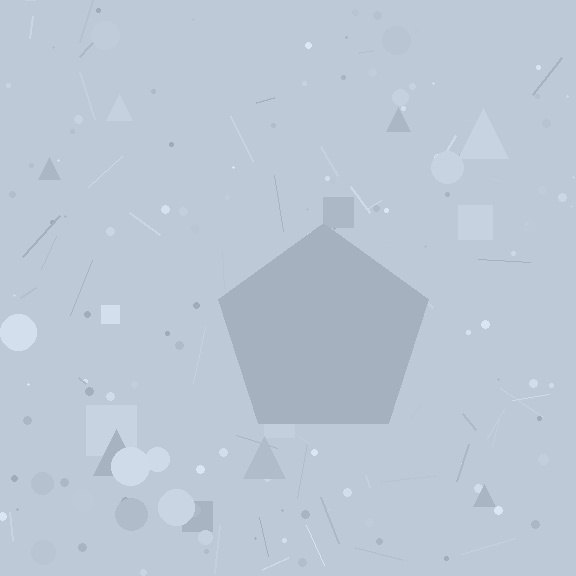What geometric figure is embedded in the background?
A pentagon is embedded in the background.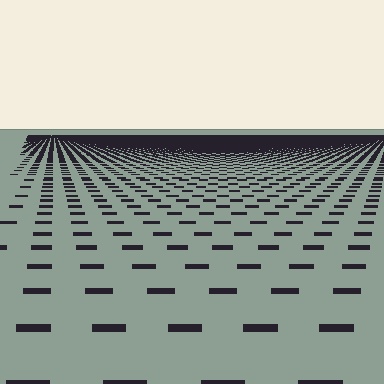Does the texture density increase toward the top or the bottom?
Density increases toward the top.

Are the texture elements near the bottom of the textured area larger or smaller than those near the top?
Larger. Near the bottom, elements are closer to the viewer and appear at a bigger on-screen size.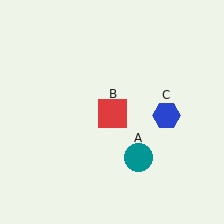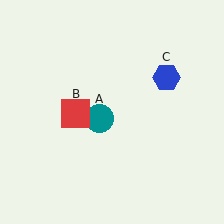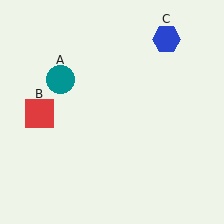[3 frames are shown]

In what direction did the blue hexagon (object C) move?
The blue hexagon (object C) moved up.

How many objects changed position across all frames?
3 objects changed position: teal circle (object A), red square (object B), blue hexagon (object C).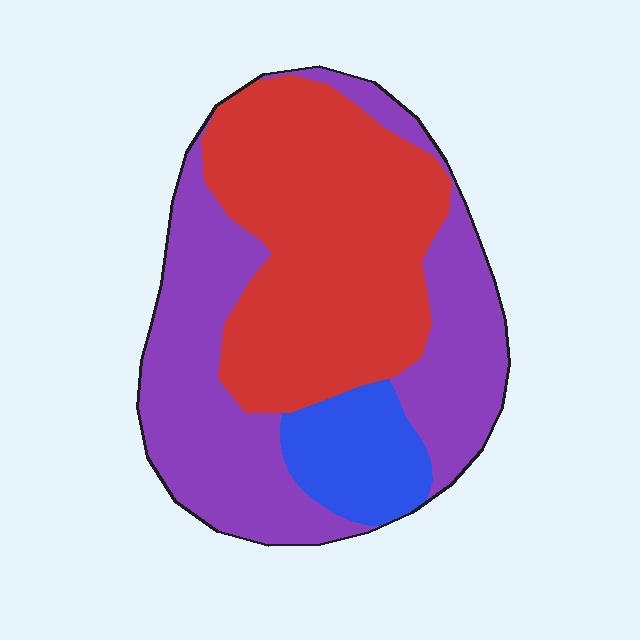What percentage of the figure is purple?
Purple takes up between a third and a half of the figure.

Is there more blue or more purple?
Purple.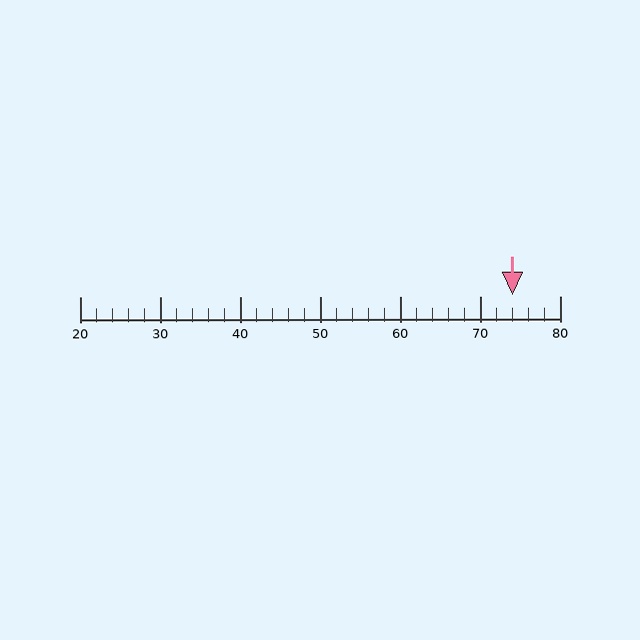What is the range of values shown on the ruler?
The ruler shows values from 20 to 80.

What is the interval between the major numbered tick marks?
The major tick marks are spaced 10 units apart.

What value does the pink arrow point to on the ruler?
The pink arrow points to approximately 74.